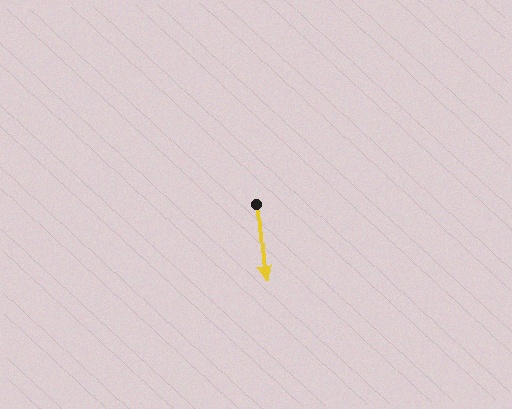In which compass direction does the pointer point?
South.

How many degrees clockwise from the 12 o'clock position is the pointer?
Approximately 174 degrees.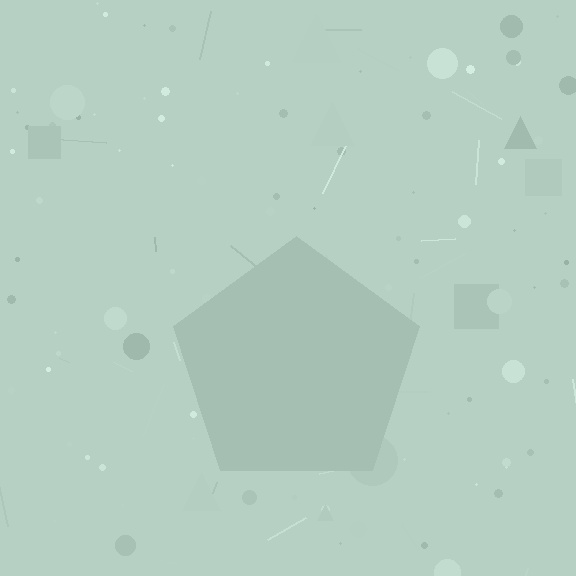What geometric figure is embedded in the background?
A pentagon is embedded in the background.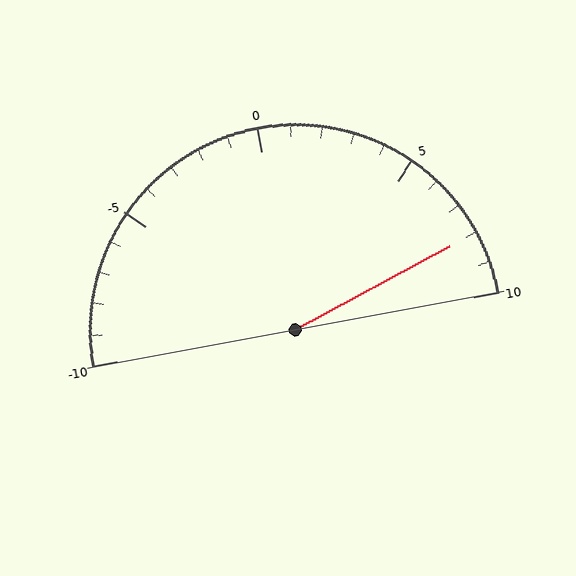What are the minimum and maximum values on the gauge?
The gauge ranges from -10 to 10.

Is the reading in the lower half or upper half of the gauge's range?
The reading is in the upper half of the range (-10 to 10).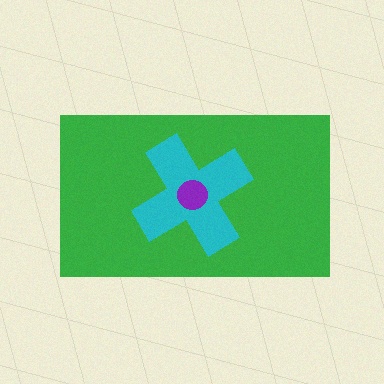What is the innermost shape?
The purple circle.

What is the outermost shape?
The green rectangle.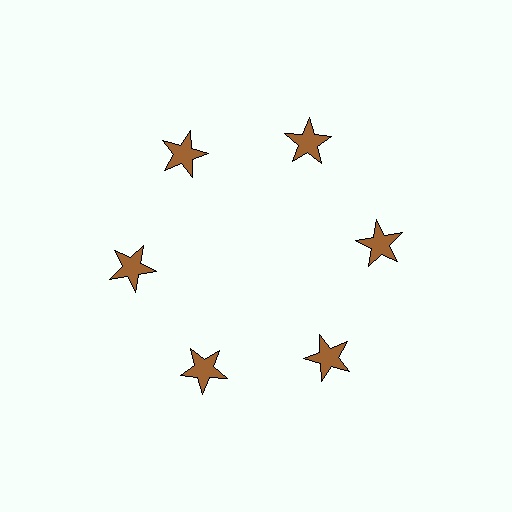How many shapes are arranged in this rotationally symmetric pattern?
There are 6 shapes, arranged in 6 groups of 1.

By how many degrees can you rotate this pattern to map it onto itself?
The pattern maps onto itself every 60 degrees of rotation.